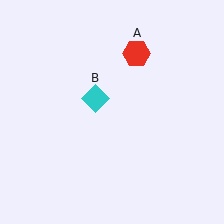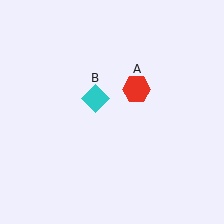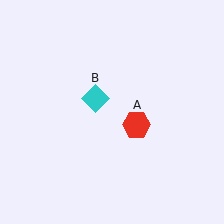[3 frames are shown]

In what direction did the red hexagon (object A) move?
The red hexagon (object A) moved down.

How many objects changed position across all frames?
1 object changed position: red hexagon (object A).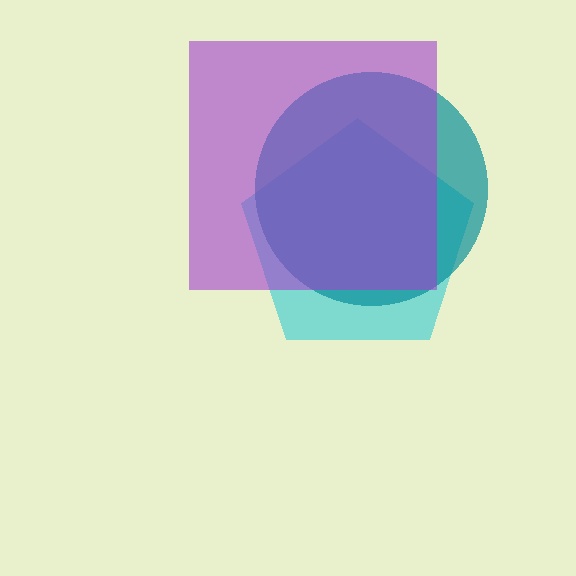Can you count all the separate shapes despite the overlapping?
Yes, there are 3 separate shapes.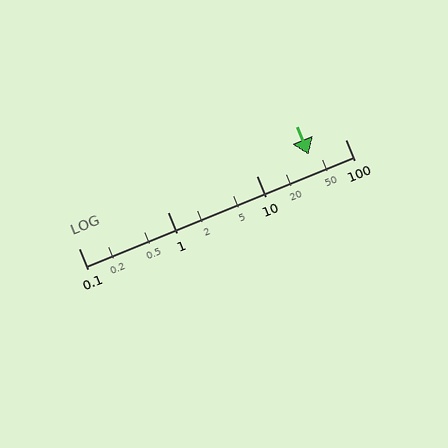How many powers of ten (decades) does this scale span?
The scale spans 3 decades, from 0.1 to 100.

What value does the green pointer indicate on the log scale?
The pointer indicates approximately 39.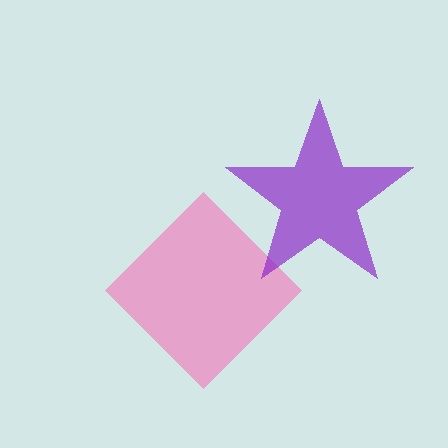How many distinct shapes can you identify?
There are 2 distinct shapes: a pink diamond, a purple star.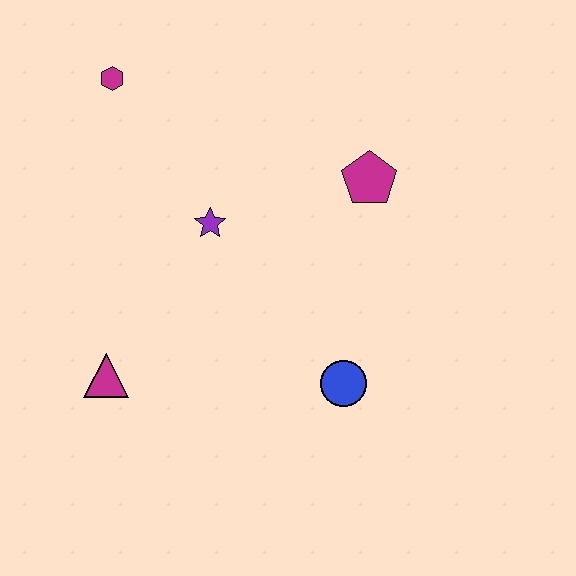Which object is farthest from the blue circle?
The magenta hexagon is farthest from the blue circle.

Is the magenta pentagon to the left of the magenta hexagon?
No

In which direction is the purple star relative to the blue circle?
The purple star is above the blue circle.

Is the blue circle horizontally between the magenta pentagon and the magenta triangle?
Yes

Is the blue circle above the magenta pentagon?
No